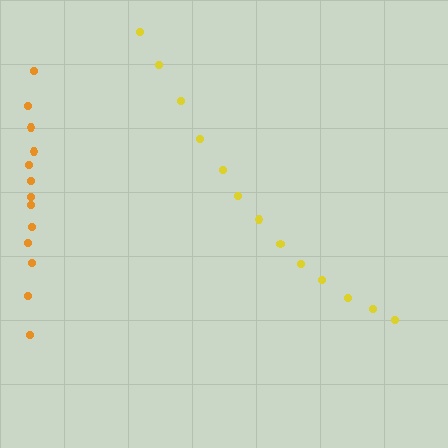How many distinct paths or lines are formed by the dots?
There are 2 distinct paths.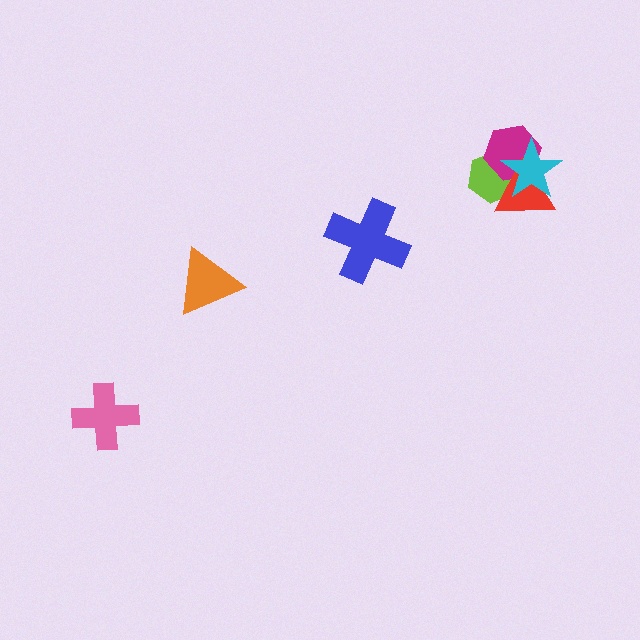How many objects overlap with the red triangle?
3 objects overlap with the red triangle.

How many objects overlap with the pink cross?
0 objects overlap with the pink cross.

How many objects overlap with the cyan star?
3 objects overlap with the cyan star.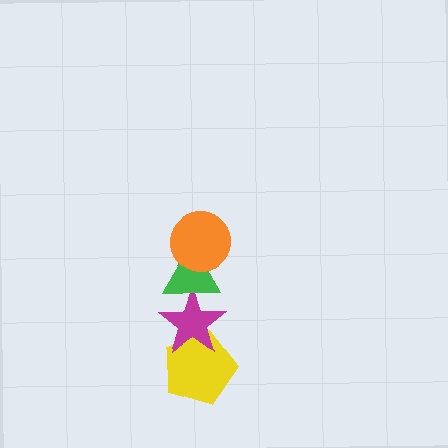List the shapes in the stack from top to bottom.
From top to bottom: the orange circle, the green triangle, the magenta star, the yellow pentagon.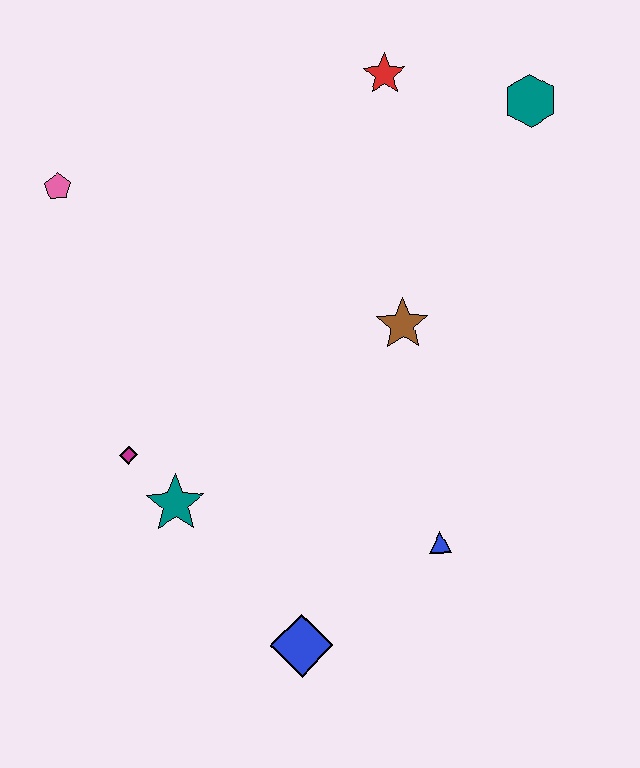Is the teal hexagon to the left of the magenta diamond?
No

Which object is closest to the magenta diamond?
The teal star is closest to the magenta diamond.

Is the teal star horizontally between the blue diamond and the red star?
No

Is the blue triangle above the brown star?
No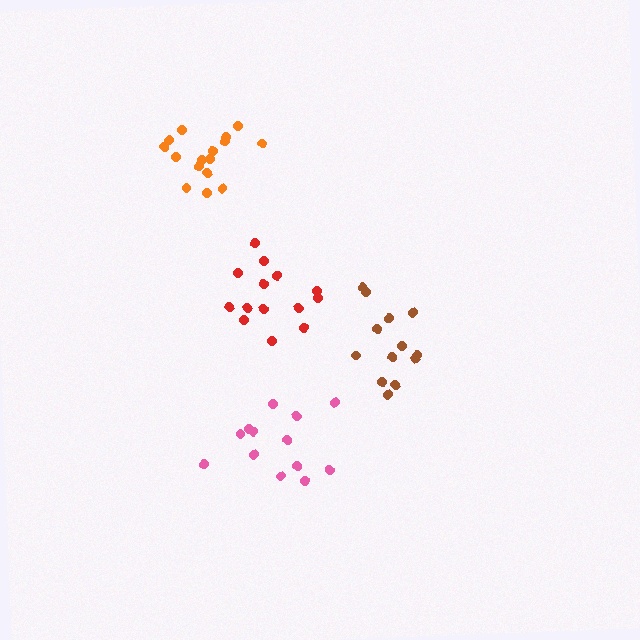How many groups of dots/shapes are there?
There are 4 groups.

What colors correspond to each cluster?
The clusters are colored: red, brown, pink, orange.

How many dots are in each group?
Group 1: 14 dots, Group 2: 13 dots, Group 3: 13 dots, Group 4: 16 dots (56 total).